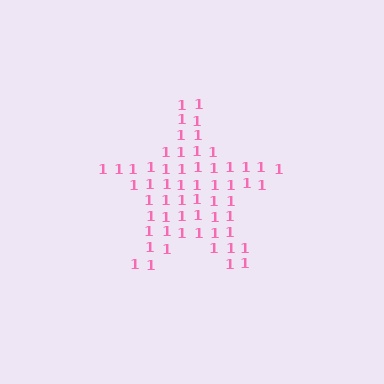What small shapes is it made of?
It is made of small digit 1's.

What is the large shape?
The large shape is a star.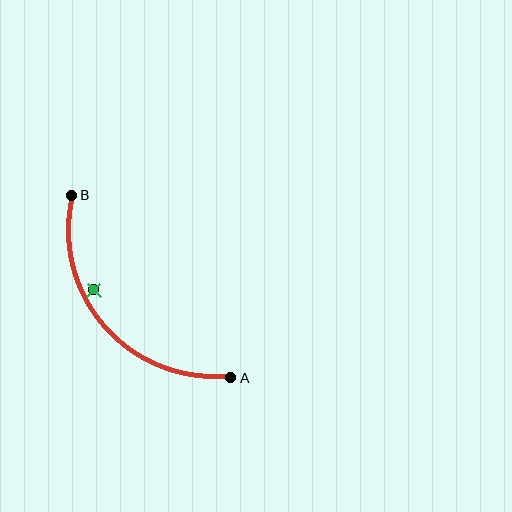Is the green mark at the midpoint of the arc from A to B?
No — the green mark does not lie on the arc at all. It sits slightly inside the curve.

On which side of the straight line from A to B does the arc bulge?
The arc bulges below and to the left of the straight line connecting A and B.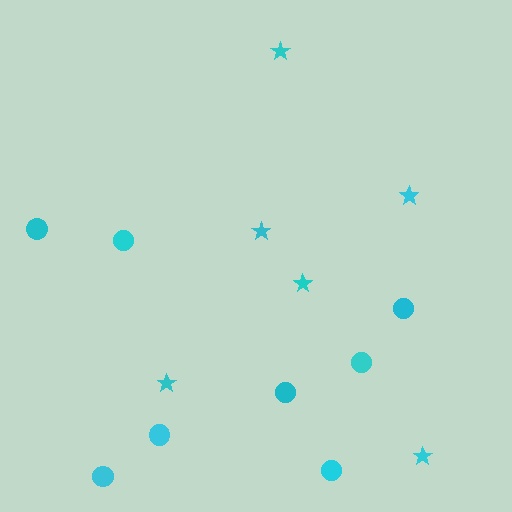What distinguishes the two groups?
There are 2 groups: one group of stars (6) and one group of circles (8).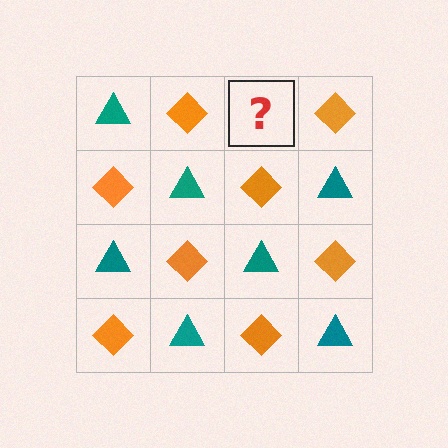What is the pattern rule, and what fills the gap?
The rule is that it alternates teal triangle and orange diamond in a checkerboard pattern. The gap should be filled with a teal triangle.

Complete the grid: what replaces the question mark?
The question mark should be replaced with a teal triangle.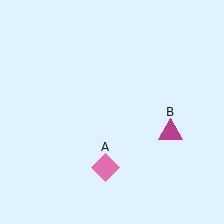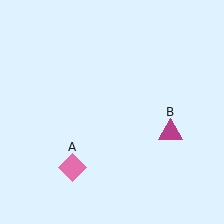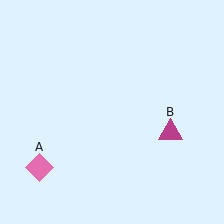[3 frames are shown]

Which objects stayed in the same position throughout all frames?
Magenta triangle (object B) remained stationary.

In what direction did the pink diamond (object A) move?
The pink diamond (object A) moved left.